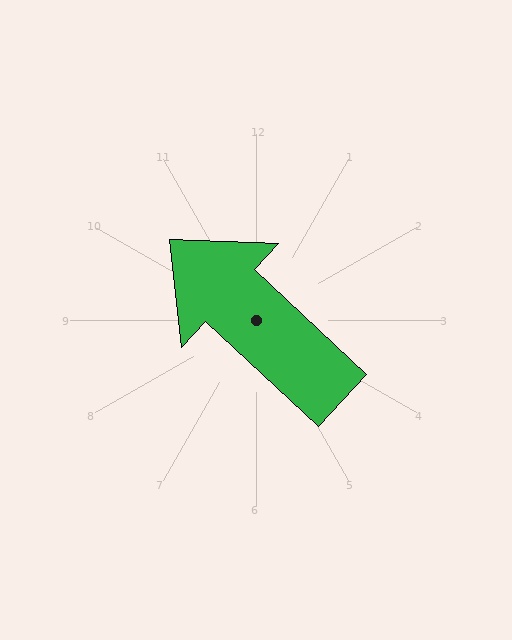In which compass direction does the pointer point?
Northwest.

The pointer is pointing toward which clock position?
Roughly 10 o'clock.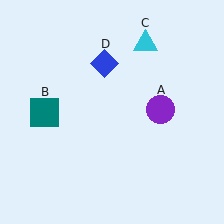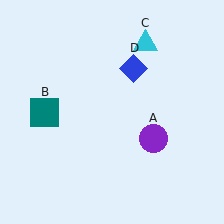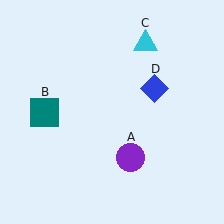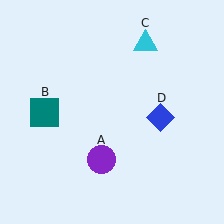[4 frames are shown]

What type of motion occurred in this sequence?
The purple circle (object A), blue diamond (object D) rotated clockwise around the center of the scene.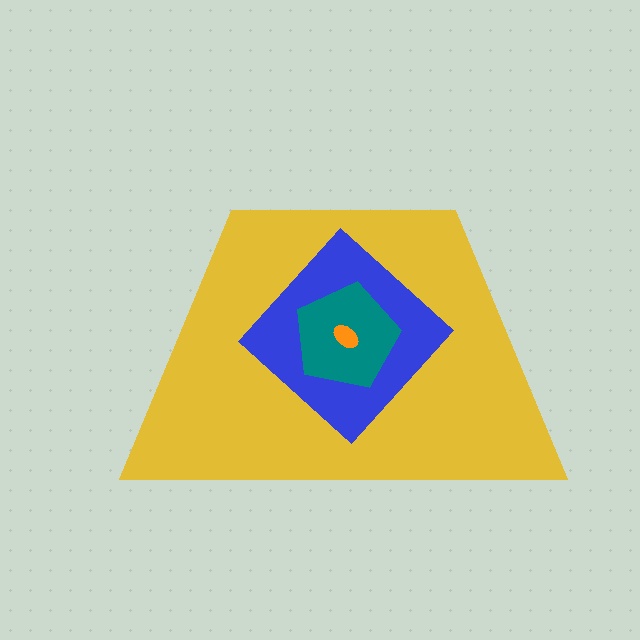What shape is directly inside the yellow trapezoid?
The blue diamond.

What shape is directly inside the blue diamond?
The teal pentagon.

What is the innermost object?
The orange ellipse.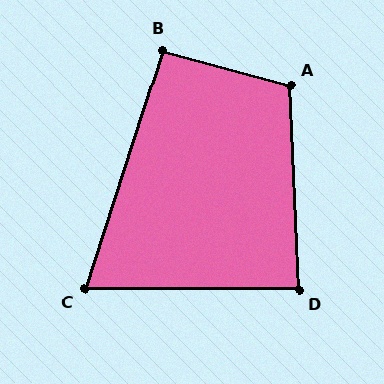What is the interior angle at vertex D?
Approximately 88 degrees (approximately right).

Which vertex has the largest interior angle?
A, at approximately 108 degrees.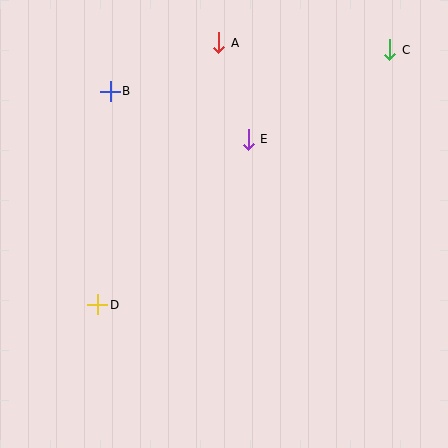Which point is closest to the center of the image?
Point E at (248, 139) is closest to the center.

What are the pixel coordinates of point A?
Point A is at (218, 43).